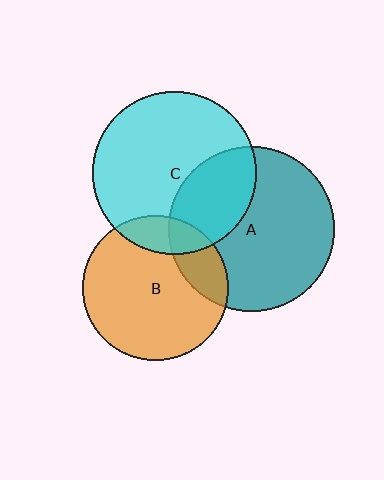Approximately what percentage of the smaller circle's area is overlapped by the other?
Approximately 30%.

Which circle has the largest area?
Circle A (teal).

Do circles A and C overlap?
Yes.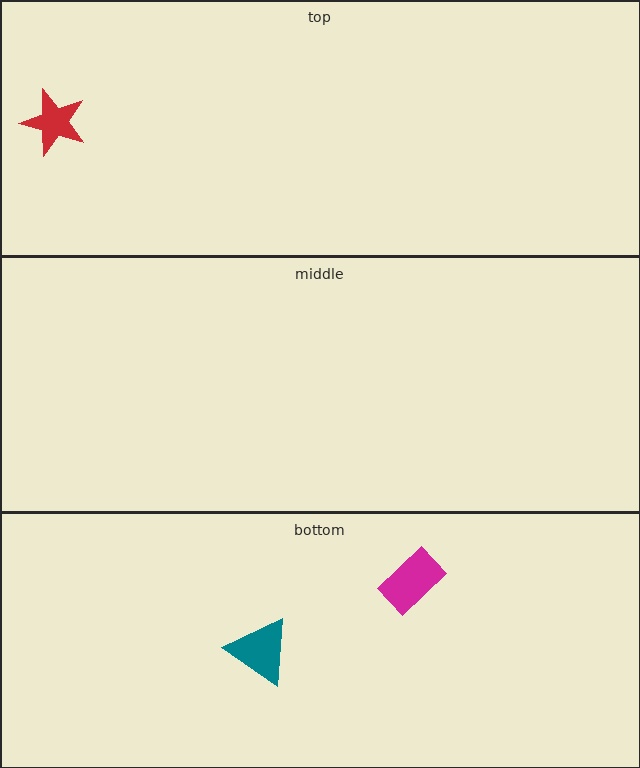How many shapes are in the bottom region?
2.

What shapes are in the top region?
The red star.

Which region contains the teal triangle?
The bottom region.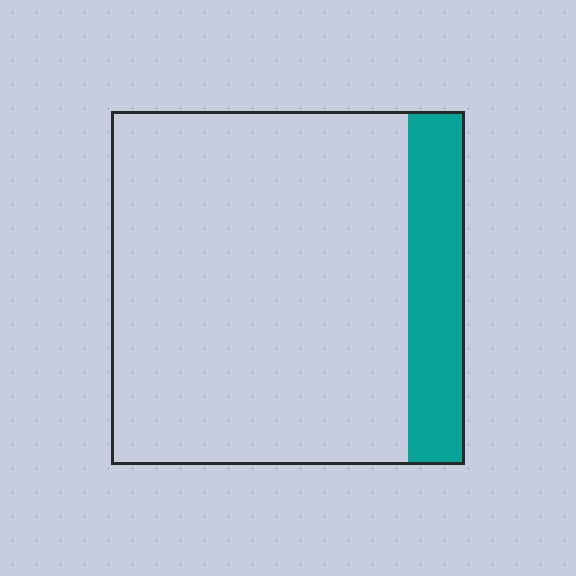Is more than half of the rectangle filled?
No.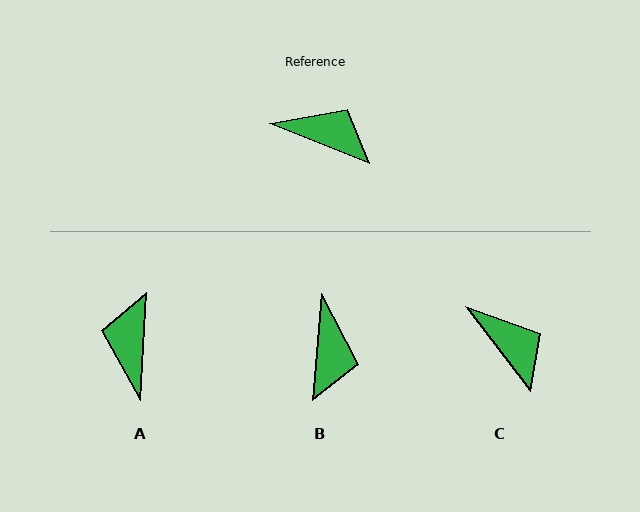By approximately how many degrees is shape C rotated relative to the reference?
Approximately 31 degrees clockwise.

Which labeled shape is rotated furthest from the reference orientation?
A, about 108 degrees away.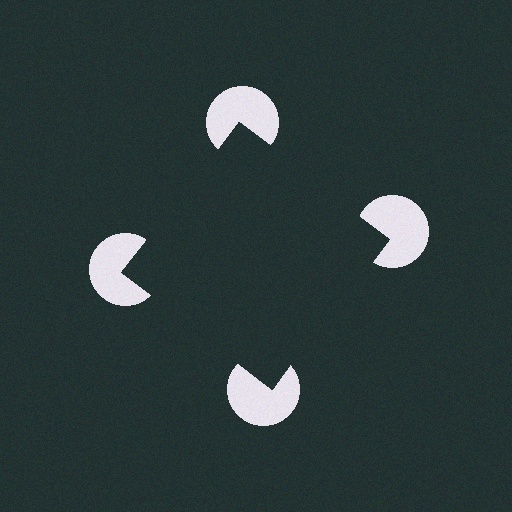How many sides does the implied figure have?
4 sides.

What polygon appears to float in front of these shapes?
An illusory square — its edges are inferred from the aligned wedge cuts in the pac-man discs, not physically drawn.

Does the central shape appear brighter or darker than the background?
It typically appears slightly darker than the background, even though no actual brightness change is drawn.